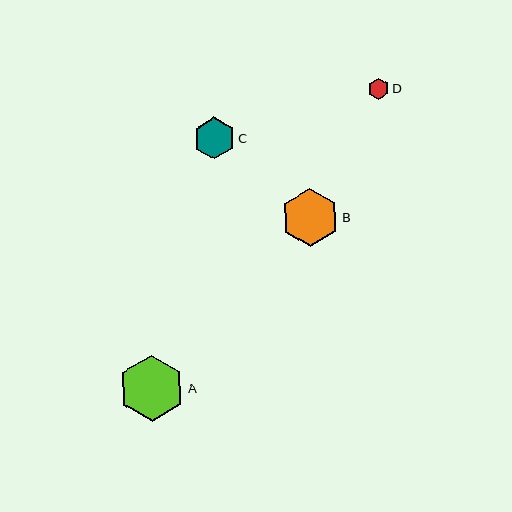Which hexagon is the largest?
Hexagon A is the largest with a size of approximately 66 pixels.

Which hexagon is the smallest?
Hexagon D is the smallest with a size of approximately 21 pixels.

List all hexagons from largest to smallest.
From largest to smallest: A, B, C, D.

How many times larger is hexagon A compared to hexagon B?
Hexagon A is approximately 1.1 times the size of hexagon B.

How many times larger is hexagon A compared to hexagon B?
Hexagon A is approximately 1.1 times the size of hexagon B.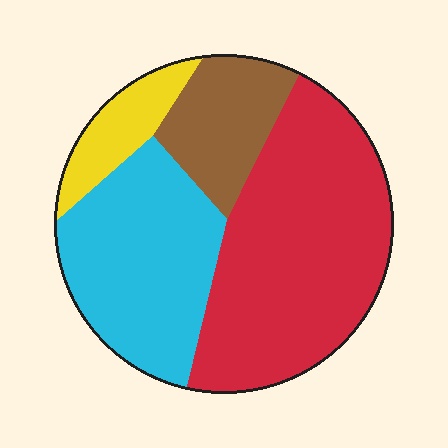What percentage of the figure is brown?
Brown covers around 15% of the figure.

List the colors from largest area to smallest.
From largest to smallest: red, cyan, brown, yellow.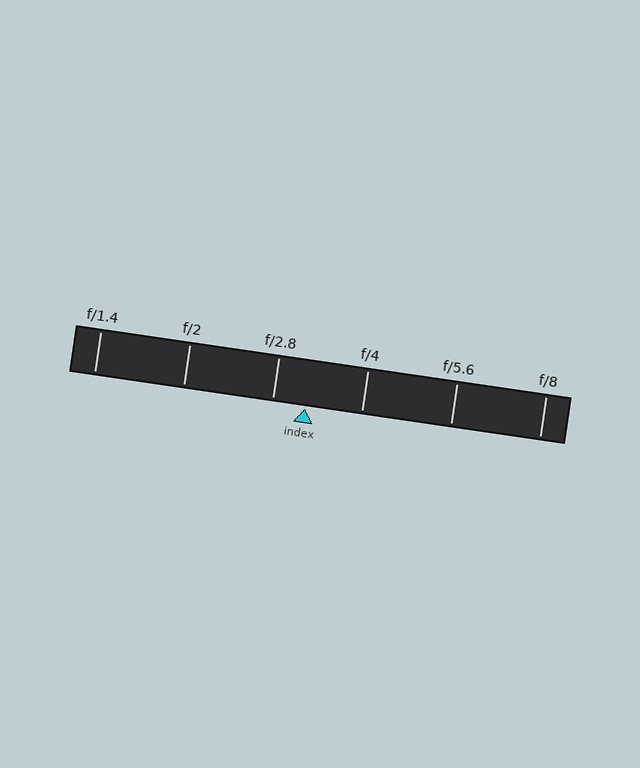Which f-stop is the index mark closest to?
The index mark is closest to f/2.8.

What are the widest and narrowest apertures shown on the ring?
The widest aperture shown is f/1.4 and the narrowest is f/8.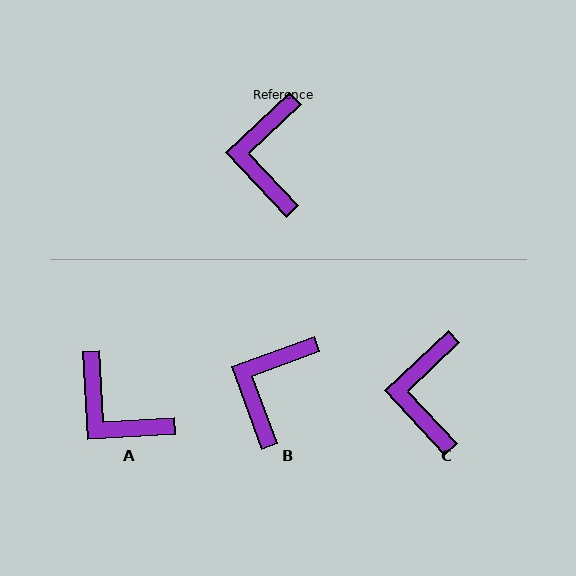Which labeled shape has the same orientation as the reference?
C.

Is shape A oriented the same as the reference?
No, it is off by about 50 degrees.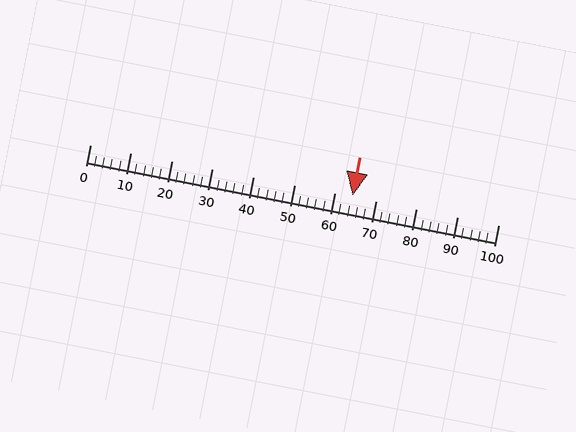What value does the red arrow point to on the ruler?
The red arrow points to approximately 64.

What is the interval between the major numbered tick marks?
The major tick marks are spaced 10 units apart.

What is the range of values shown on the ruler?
The ruler shows values from 0 to 100.